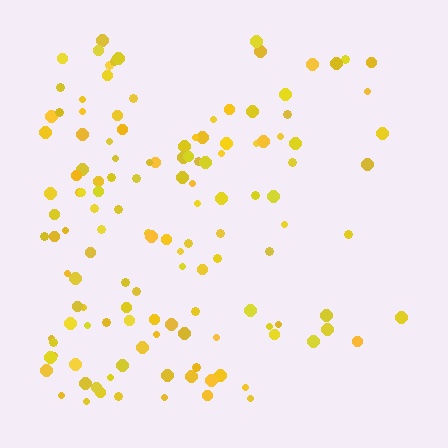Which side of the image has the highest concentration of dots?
The left.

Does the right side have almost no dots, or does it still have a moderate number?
Still a moderate number, just noticeably fewer than the left.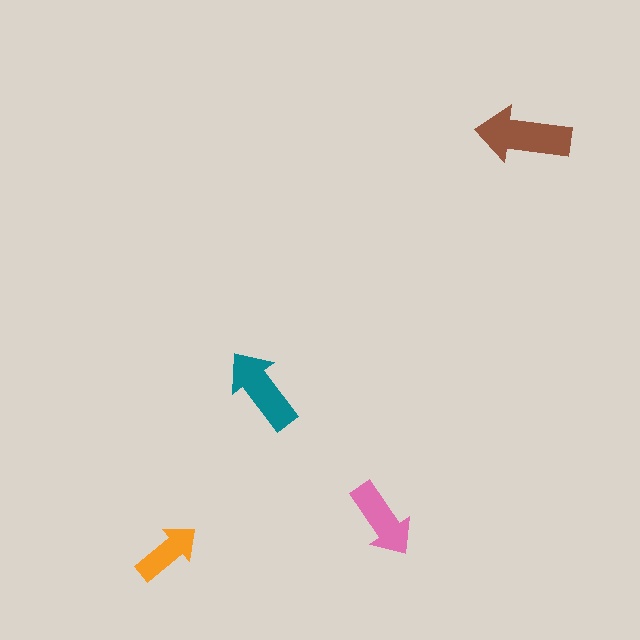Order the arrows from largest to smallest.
the brown one, the teal one, the pink one, the orange one.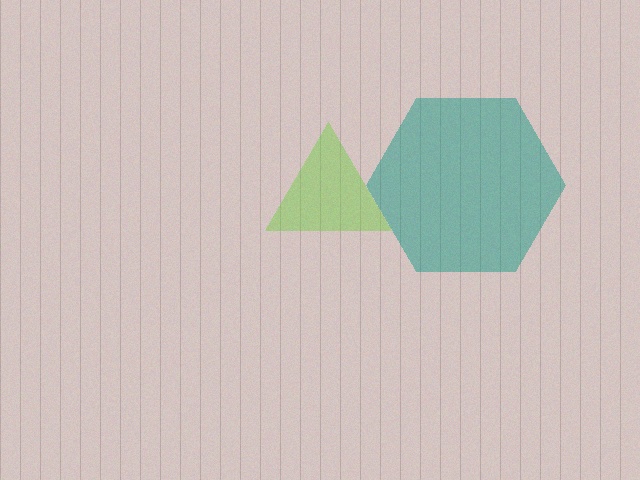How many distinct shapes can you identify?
There are 2 distinct shapes: a lime triangle, a teal hexagon.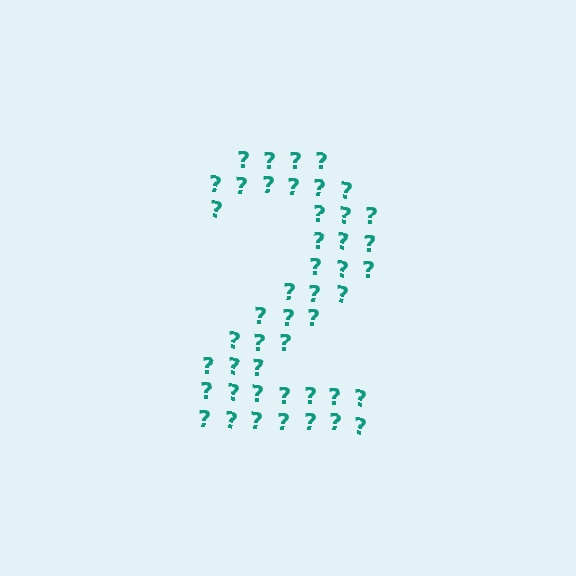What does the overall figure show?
The overall figure shows the digit 2.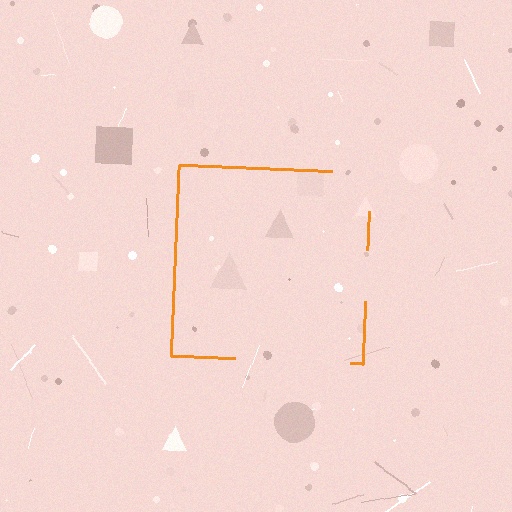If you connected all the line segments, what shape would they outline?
They would outline a square.